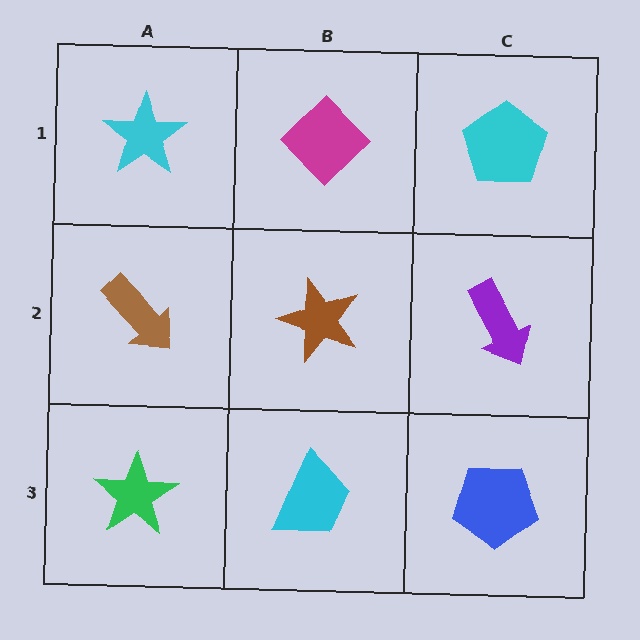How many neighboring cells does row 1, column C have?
2.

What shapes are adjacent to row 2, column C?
A cyan pentagon (row 1, column C), a blue pentagon (row 3, column C), a brown star (row 2, column B).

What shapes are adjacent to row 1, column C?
A purple arrow (row 2, column C), a magenta diamond (row 1, column B).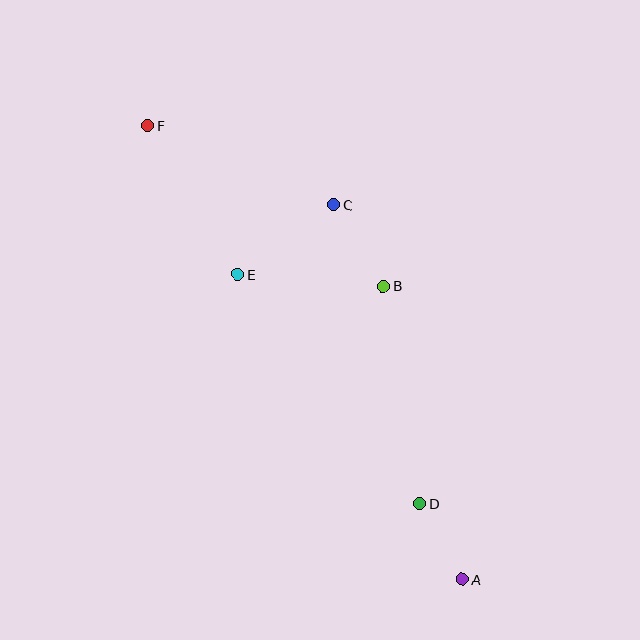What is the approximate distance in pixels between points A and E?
The distance between A and E is approximately 379 pixels.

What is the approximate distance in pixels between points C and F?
The distance between C and F is approximately 202 pixels.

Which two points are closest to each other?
Points A and D are closest to each other.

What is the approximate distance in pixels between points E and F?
The distance between E and F is approximately 173 pixels.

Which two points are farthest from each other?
Points A and F are farthest from each other.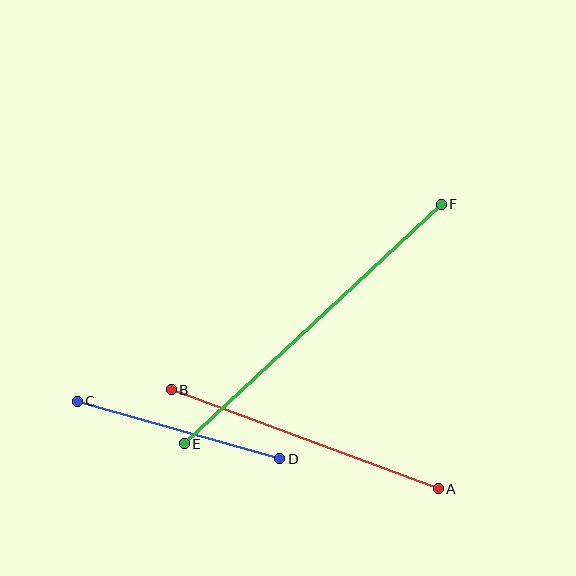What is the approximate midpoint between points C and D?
The midpoint is at approximately (178, 430) pixels.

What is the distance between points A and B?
The distance is approximately 284 pixels.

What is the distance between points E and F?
The distance is approximately 351 pixels.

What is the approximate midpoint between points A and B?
The midpoint is at approximately (305, 439) pixels.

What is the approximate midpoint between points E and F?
The midpoint is at approximately (313, 324) pixels.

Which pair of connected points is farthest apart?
Points E and F are farthest apart.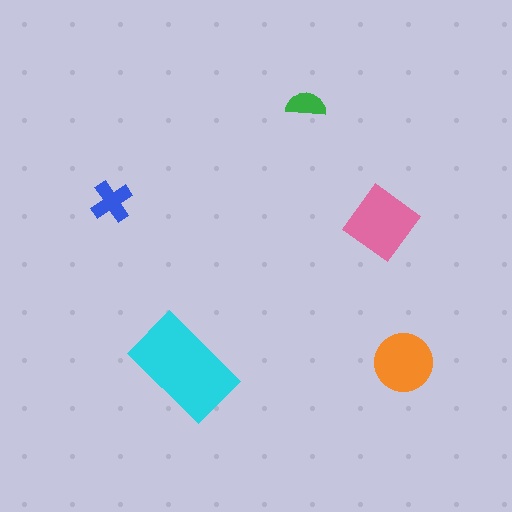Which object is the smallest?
The green semicircle.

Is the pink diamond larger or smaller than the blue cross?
Larger.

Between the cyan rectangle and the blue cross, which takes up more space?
The cyan rectangle.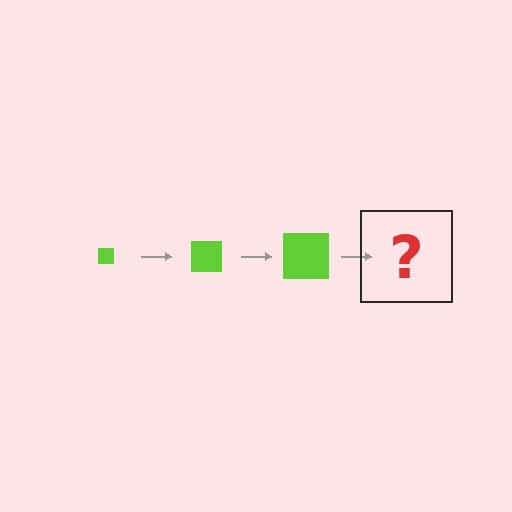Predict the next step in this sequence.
The next step is a lime square, larger than the previous one.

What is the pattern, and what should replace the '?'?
The pattern is that the square gets progressively larger each step. The '?' should be a lime square, larger than the previous one.